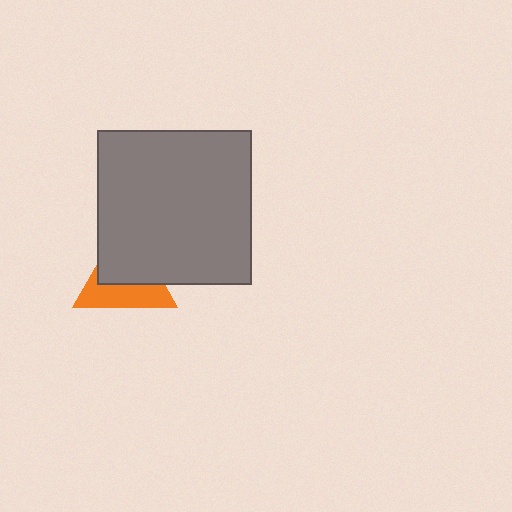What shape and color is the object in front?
The object in front is a gray square.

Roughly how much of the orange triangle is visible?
A small part of it is visible (roughly 45%).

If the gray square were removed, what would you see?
You would see the complete orange triangle.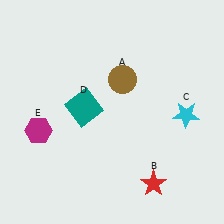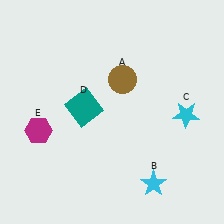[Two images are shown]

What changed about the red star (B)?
In Image 1, B is red. In Image 2, it changed to cyan.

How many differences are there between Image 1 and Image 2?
There is 1 difference between the two images.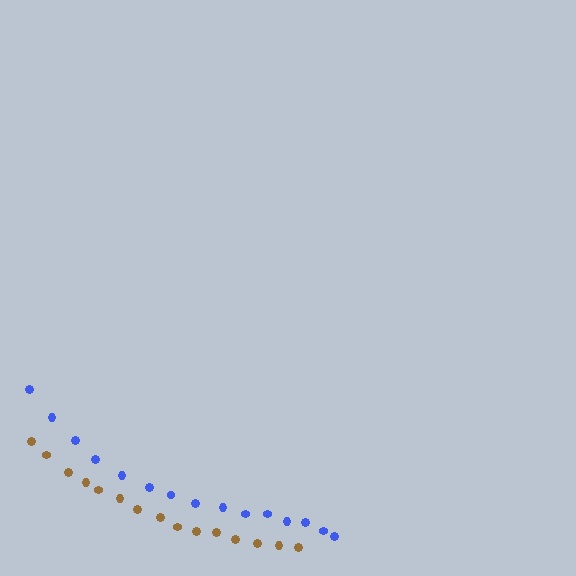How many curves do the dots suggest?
There are 2 distinct paths.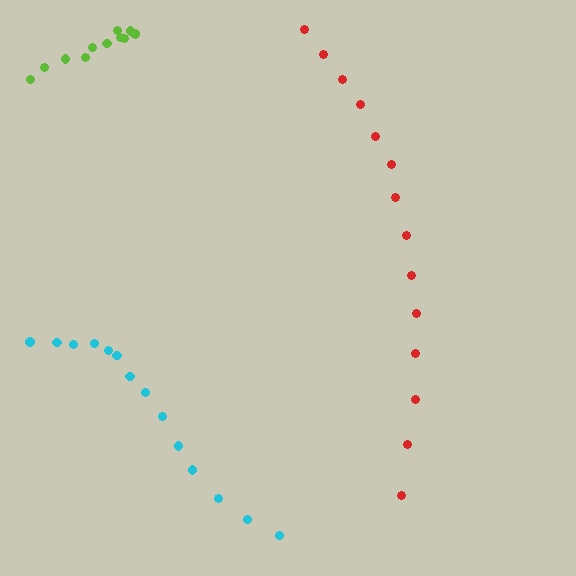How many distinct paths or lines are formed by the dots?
There are 3 distinct paths.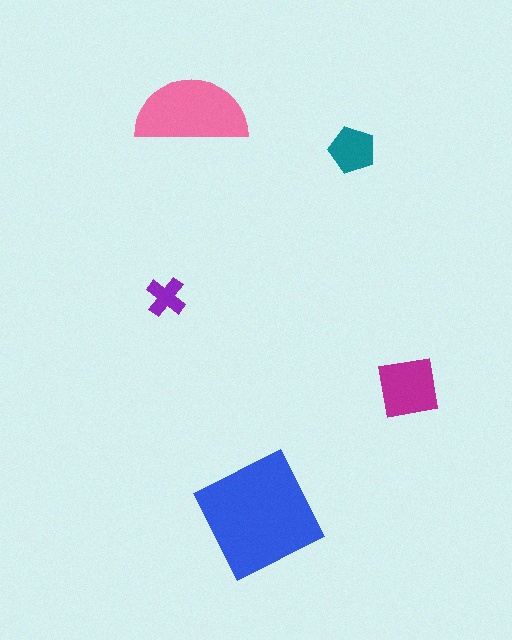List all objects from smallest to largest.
The purple cross, the teal pentagon, the magenta square, the pink semicircle, the blue square.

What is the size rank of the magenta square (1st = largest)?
3rd.